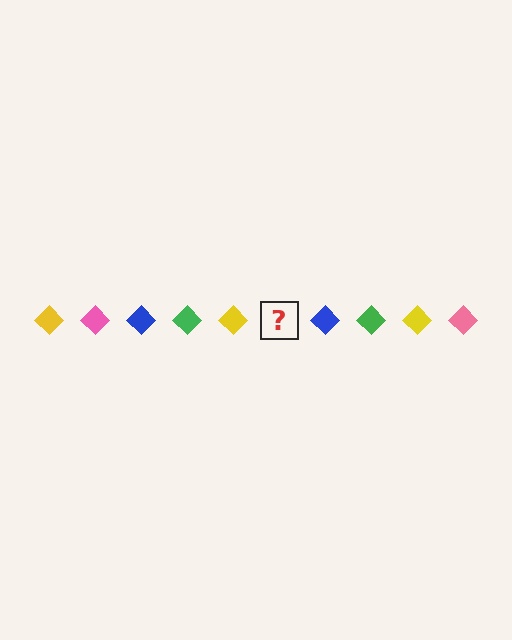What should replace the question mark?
The question mark should be replaced with a pink diamond.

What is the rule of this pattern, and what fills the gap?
The rule is that the pattern cycles through yellow, pink, blue, green diamonds. The gap should be filled with a pink diamond.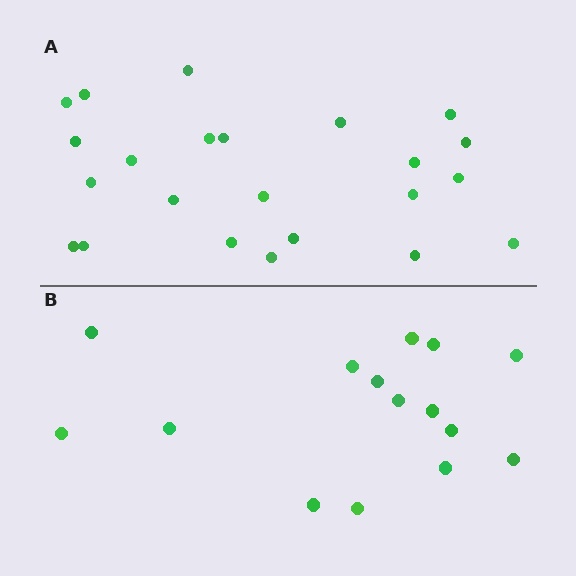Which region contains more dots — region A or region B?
Region A (the top region) has more dots.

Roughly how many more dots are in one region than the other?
Region A has roughly 8 or so more dots than region B.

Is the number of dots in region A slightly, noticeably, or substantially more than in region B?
Region A has substantially more. The ratio is roughly 1.5 to 1.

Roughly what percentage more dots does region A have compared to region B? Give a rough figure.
About 55% more.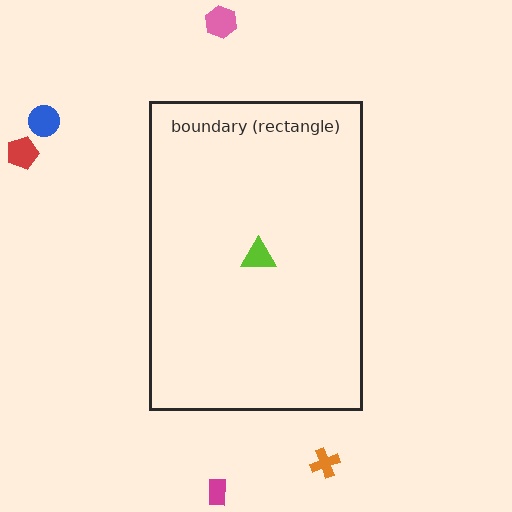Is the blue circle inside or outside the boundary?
Outside.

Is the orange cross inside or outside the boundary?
Outside.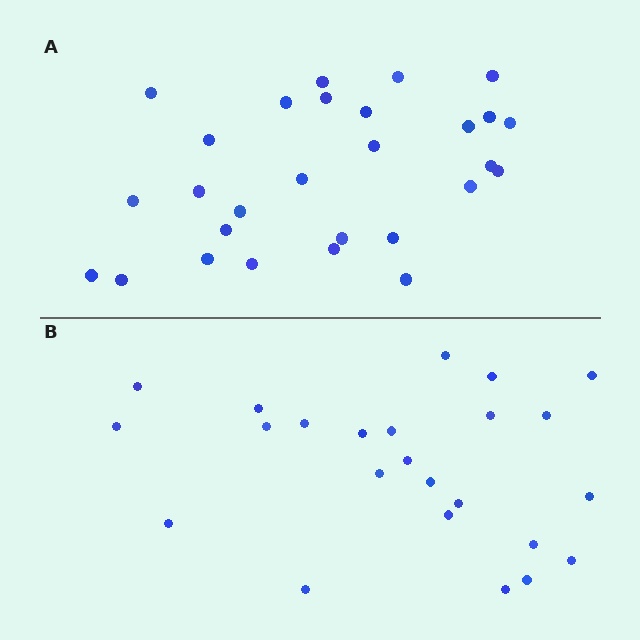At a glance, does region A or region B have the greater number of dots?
Region A (the top region) has more dots.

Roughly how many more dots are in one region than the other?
Region A has about 4 more dots than region B.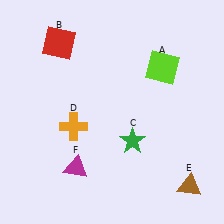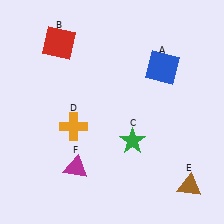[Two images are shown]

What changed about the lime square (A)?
In Image 1, A is lime. In Image 2, it changed to blue.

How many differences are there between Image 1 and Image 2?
There is 1 difference between the two images.